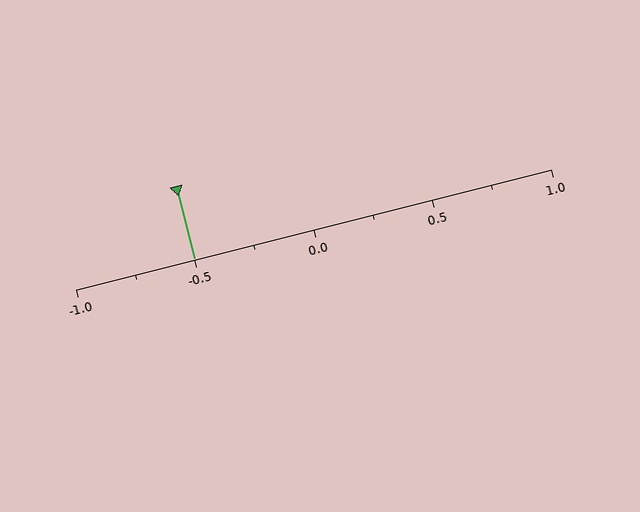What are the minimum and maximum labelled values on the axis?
The axis runs from -1.0 to 1.0.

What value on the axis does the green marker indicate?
The marker indicates approximately -0.5.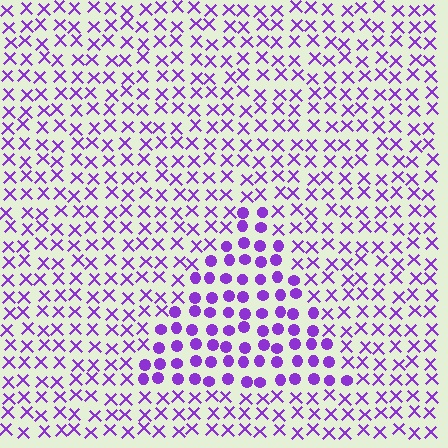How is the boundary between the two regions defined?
The boundary is defined by a change in element shape: circles inside vs. X marks outside. All elements share the same color and spacing.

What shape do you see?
I see a triangle.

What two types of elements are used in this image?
The image uses circles inside the triangle region and X marks outside it.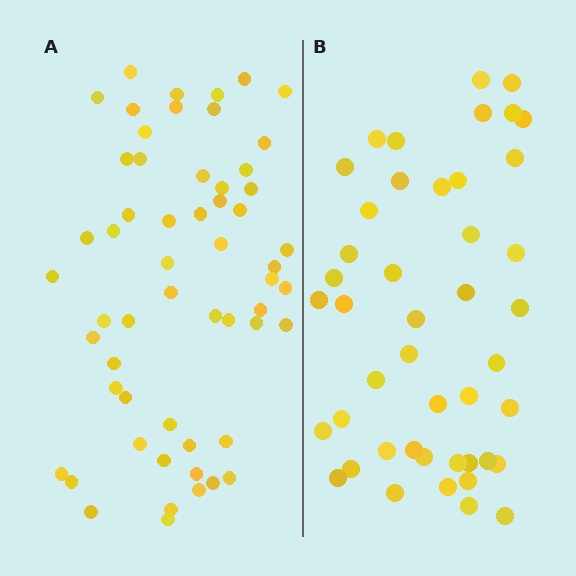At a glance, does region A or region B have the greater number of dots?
Region A (the left region) has more dots.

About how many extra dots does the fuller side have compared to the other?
Region A has roughly 12 or so more dots than region B.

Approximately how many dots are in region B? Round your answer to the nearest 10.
About 40 dots. (The exact count is 45, which rounds to 40.)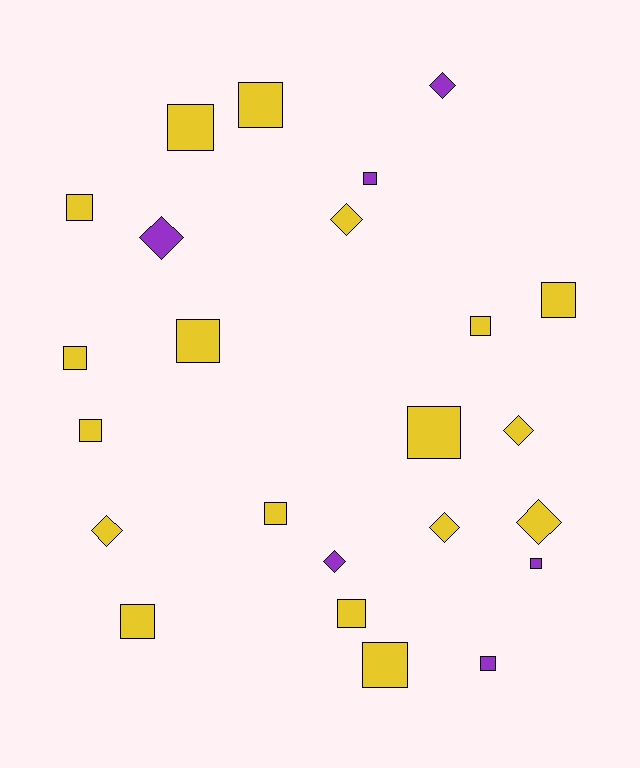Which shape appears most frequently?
Square, with 16 objects.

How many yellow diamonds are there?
There are 5 yellow diamonds.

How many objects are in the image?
There are 24 objects.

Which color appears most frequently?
Yellow, with 18 objects.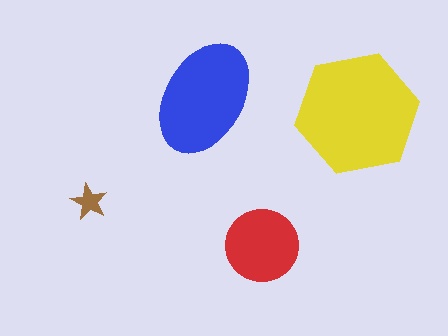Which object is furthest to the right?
The yellow hexagon is rightmost.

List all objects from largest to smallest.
The yellow hexagon, the blue ellipse, the red circle, the brown star.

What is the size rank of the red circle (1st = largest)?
3rd.